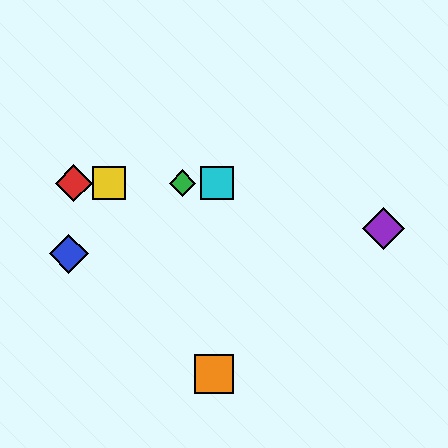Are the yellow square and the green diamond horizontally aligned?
Yes, both are at y≈183.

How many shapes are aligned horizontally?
4 shapes (the red diamond, the green diamond, the yellow square, the cyan square) are aligned horizontally.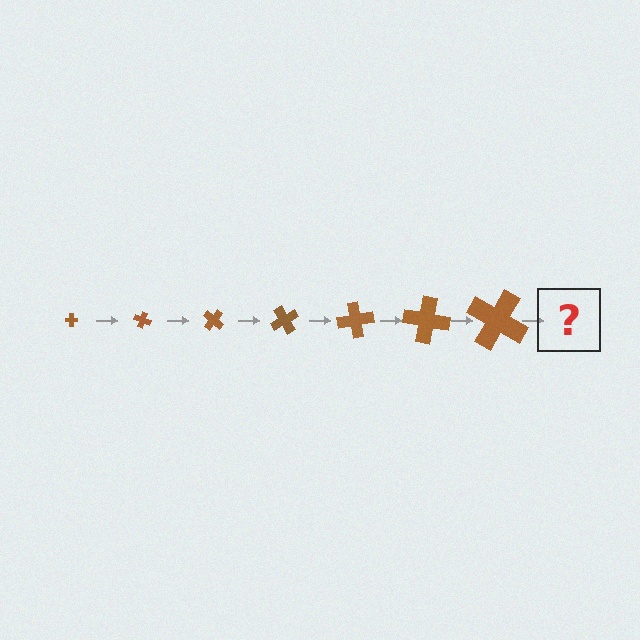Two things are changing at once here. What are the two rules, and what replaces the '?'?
The two rules are that the cross grows larger each step and it rotates 20 degrees each step. The '?' should be a cross, larger than the previous one and rotated 140 degrees from the start.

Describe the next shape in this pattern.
It should be a cross, larger than the previous one and rotated 140 degrees from the start.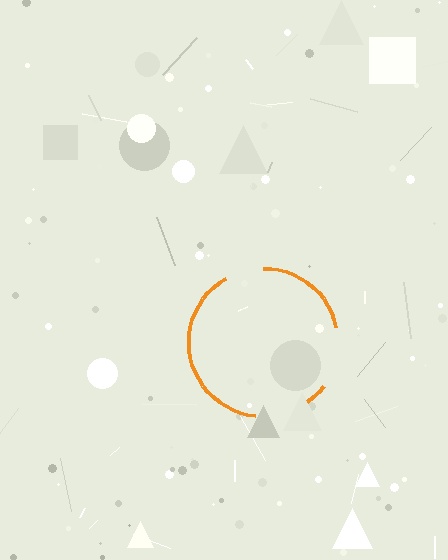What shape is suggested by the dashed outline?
The dashed outline suggests a circle.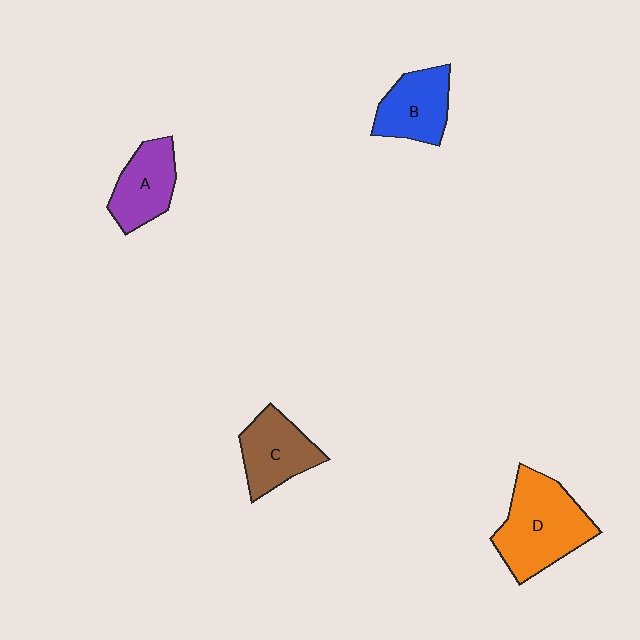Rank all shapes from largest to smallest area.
From largest to smallest: D (orange), C (brown), B (blue), A (purple).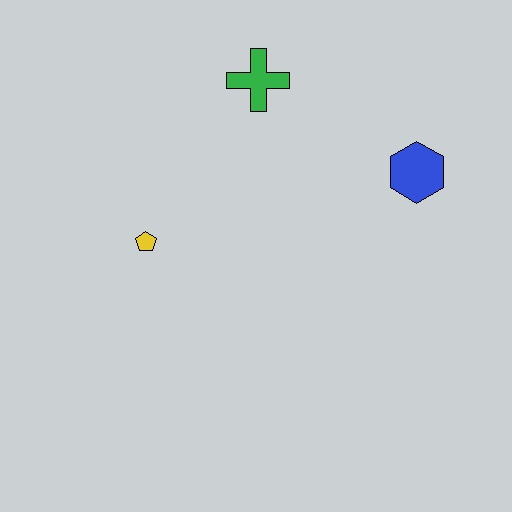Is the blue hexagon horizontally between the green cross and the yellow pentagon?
No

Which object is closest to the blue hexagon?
The green cross is closest to the blue hexagon.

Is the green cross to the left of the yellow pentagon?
No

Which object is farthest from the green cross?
The yellow pentagon is farthest from the green cross.